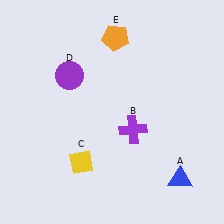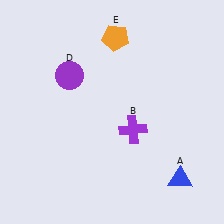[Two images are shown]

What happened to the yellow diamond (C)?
The yellow diamond (C) was removed in Image 2. It was in the bottom-left area of Image 1.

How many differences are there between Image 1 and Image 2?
There is 1 difference between the two images.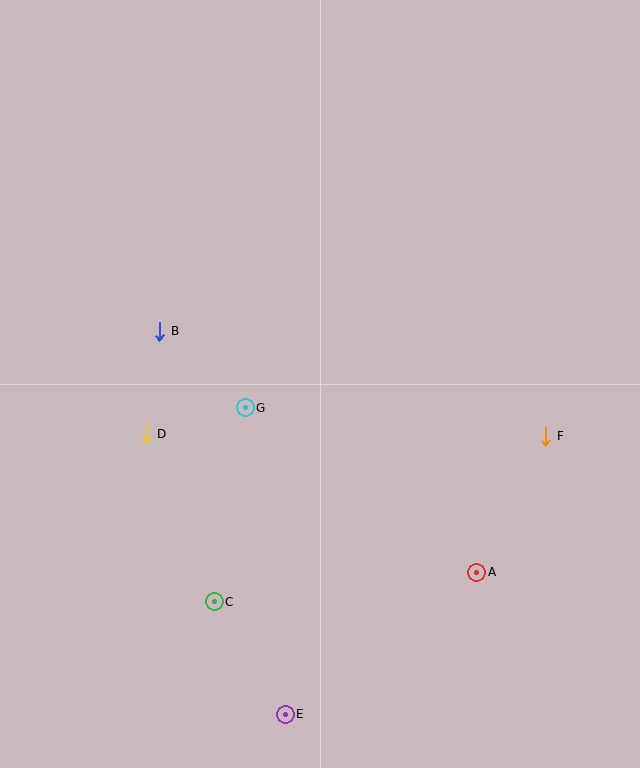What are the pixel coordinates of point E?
Point E is at (285, 714).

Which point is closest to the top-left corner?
Point B is closest to the top-left corner.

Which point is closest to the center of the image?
Point G at (245, 408) is closest to the center.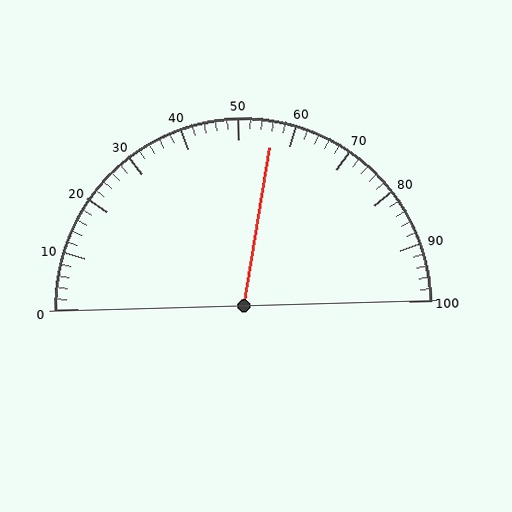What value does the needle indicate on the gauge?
The needle indicates approximately 56.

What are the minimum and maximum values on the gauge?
The gauge ranges from 0 to 100.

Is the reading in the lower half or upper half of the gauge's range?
The reading is in the upper half of the range (0 to 100).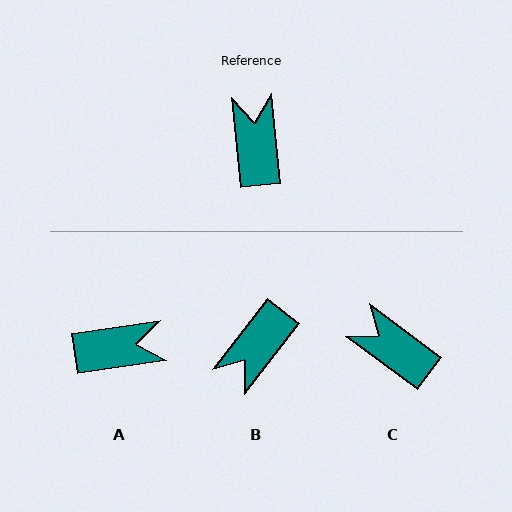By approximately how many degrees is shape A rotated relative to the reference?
Approximately 88 degrees clockwise.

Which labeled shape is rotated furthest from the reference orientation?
B, about 136 degrees away.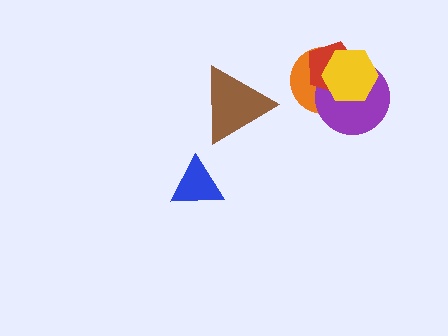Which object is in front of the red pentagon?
The yellow hexagon is in front of the red pentagon.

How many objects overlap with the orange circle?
3 objects overlap with the orange circle.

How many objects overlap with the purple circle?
3 objects overlap with the purple circle.